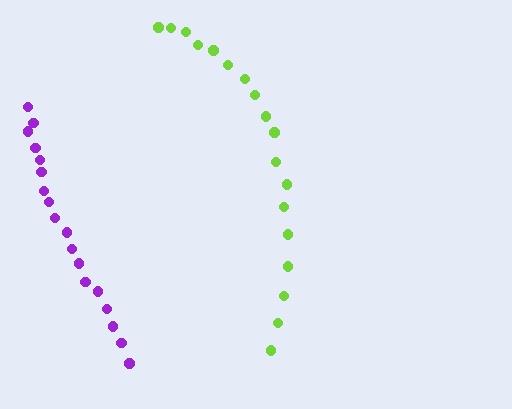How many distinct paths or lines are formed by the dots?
There are 2 distinct paths.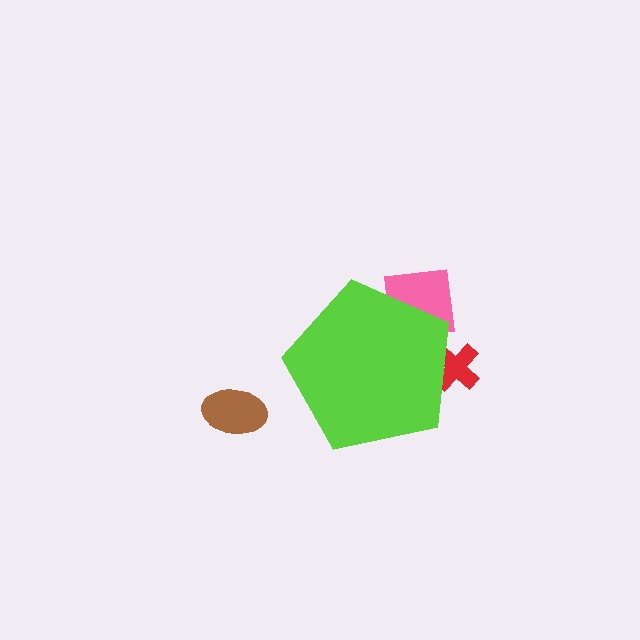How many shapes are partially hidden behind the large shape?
2 shapes are partially hidden.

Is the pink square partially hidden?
Yes, the pink square is partially hidden behind the lime pentagon.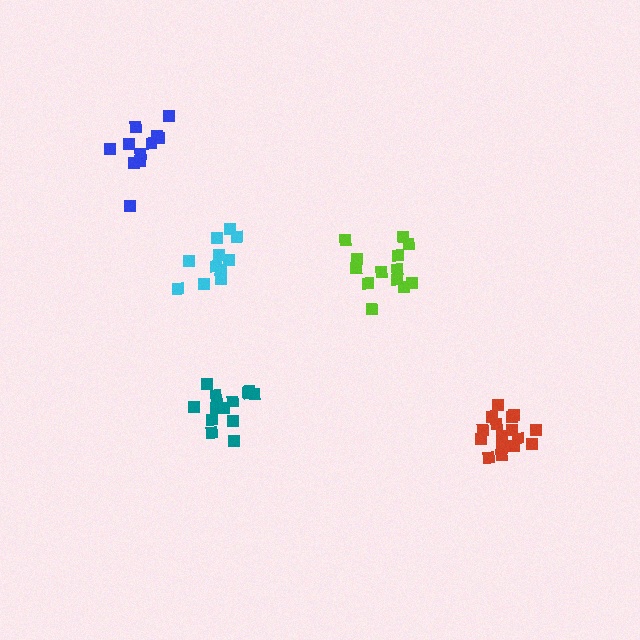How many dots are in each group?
Group 1: 14 dots, Group 2: 11 dots, Group 3: 15 dots, Group 4: 11 dots, Group 5: 16 dots (67 total).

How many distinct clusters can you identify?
There are 5 distinct clusters.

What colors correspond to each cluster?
The clusters are colored: lime, blue, teal, cyan, red.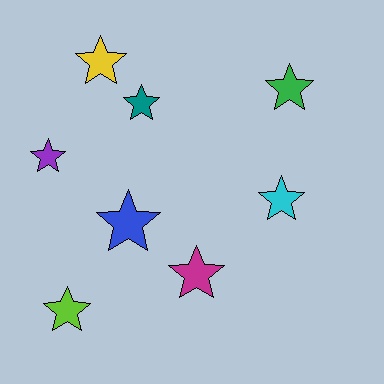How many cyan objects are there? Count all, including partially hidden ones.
There is 1 cyan object.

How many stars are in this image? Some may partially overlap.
There are 8 stars.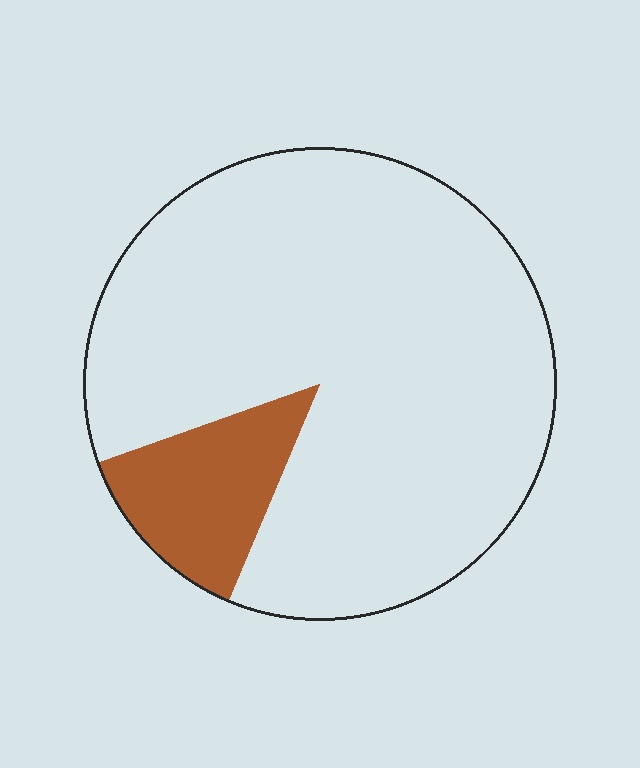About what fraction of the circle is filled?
About one eighth (1/8).